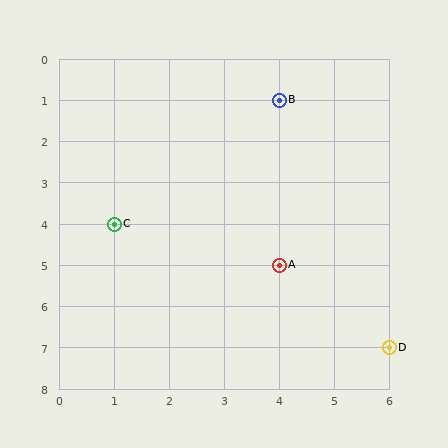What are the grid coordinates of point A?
Point A is at grid coordinates (4, 5).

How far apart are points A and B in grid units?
Points A and B are 4 rows apart.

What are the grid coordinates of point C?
Point C is at grid coordinates (1, 4).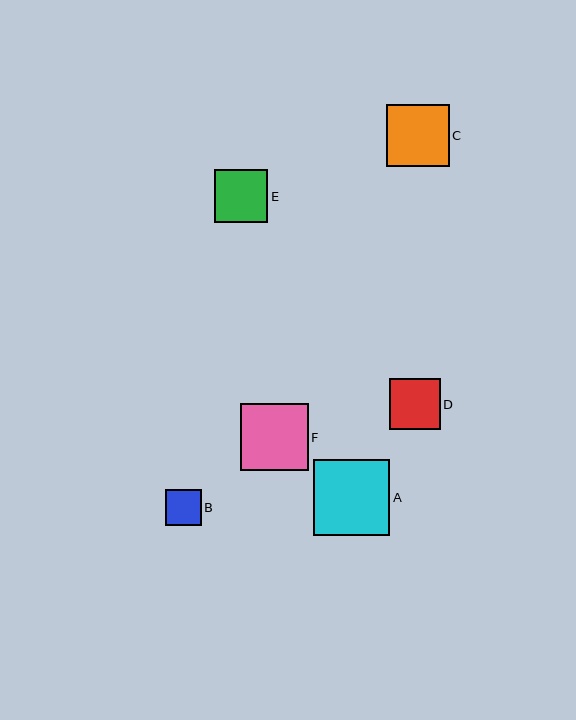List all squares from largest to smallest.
From largest to smallest: A, F, C, E, D, B.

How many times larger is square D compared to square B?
Square D is approximately 1.4 times the size of square B.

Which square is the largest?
Square A is the largest with a size of approximately 76 pixels.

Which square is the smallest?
Square B is the smallest with a size of approximately 36 pixels.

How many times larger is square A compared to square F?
Square A is approximately 1.1 times the size of square F.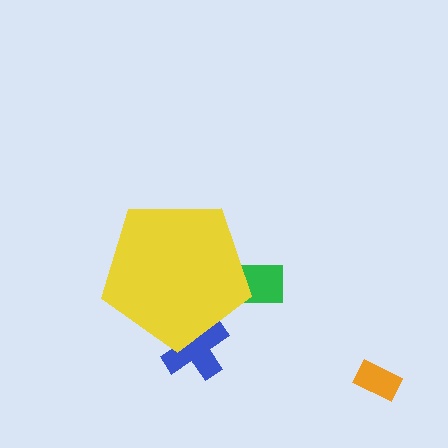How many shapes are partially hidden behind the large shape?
2 shapes are partially hidden.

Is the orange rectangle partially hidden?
No, the orange rectangle is fully visible.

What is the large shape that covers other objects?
A yellow pentagon.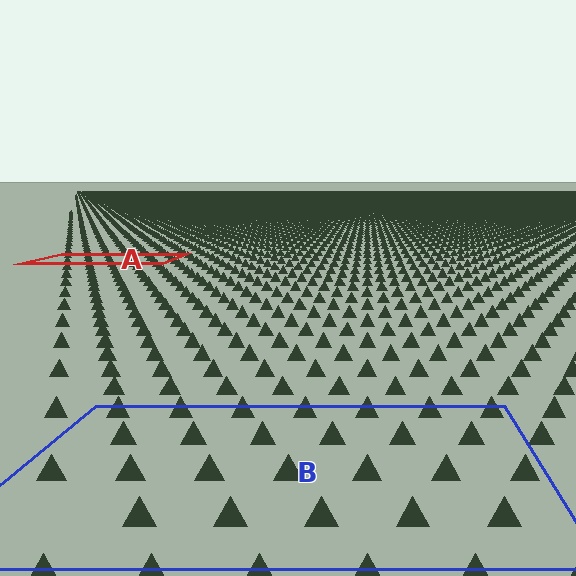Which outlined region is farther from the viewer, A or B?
Region A is farther from the viewer — the texture elements inside it appear smaller and more densely packed.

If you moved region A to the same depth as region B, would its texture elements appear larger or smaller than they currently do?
They would appear larger. At a closer depth, the same texture elements are projected at a bigger on-screen size.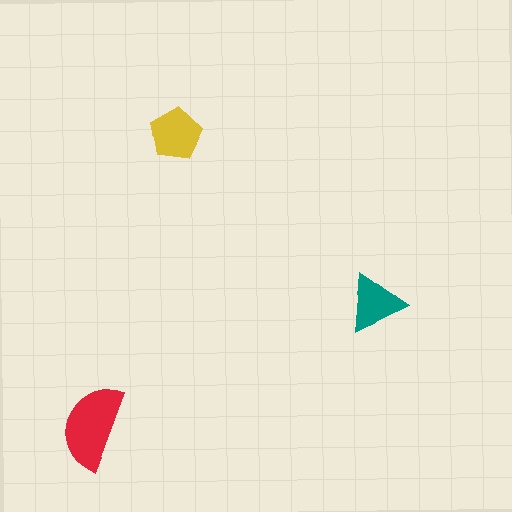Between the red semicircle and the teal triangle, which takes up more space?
The red semicircle.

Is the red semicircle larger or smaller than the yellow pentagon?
Larger.